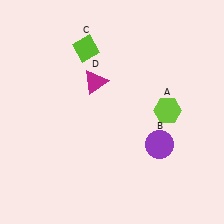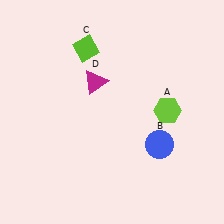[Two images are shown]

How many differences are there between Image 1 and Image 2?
There is 1 difference between the two images.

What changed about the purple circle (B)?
In Image 1, B is purple. In Image 2, it changed to blue.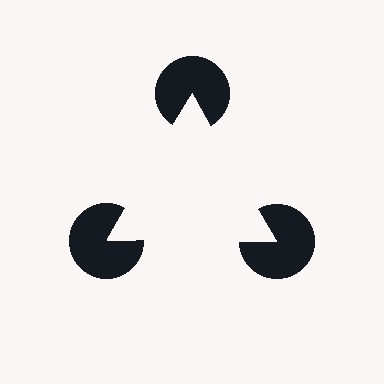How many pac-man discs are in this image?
There are 3 — one at each vertex of the illusory triangle.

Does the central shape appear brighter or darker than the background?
It typically appears slightly brighter than the background, even though no actual brightness change is drawn.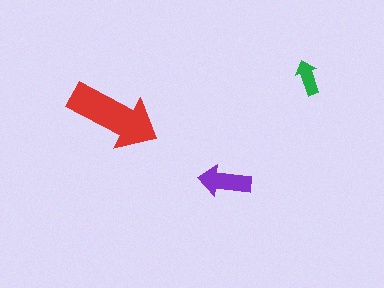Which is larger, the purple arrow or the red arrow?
The red one.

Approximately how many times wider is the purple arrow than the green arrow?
About 1.5 times wider.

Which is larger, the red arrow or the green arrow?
The red one.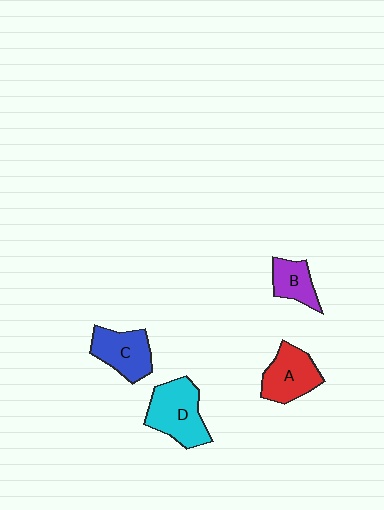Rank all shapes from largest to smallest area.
From largest to smallest: D (cyan), A (red), C (blue), B (purple).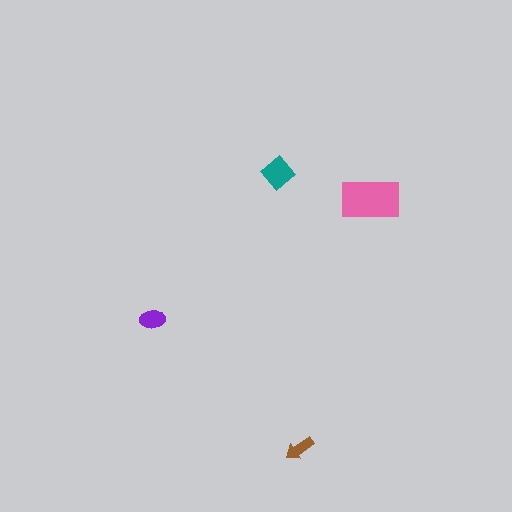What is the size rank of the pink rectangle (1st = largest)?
1st.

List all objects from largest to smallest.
The pink rectangle, the teal diamond, the purple ellipse, the brown arrow.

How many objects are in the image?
There are 4 objects in the image.